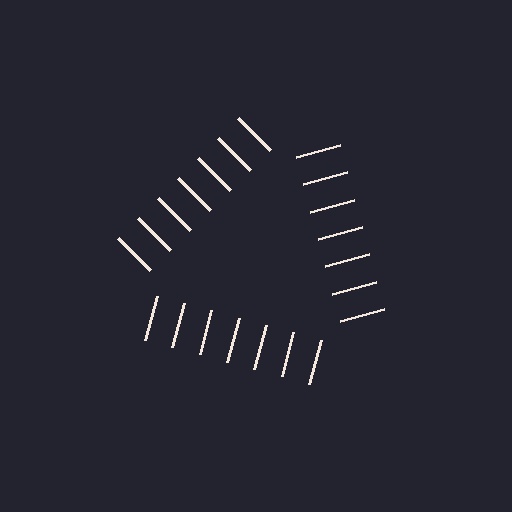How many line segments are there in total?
21 — 7 along each of the 3 edges.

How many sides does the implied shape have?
3 sides — the line-ends trace a triangle.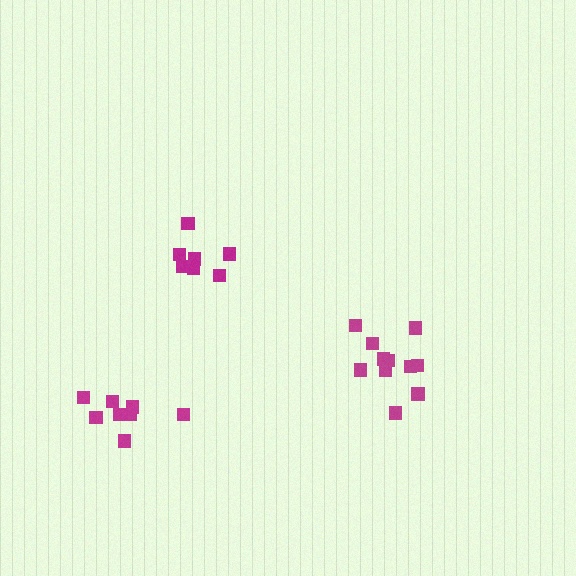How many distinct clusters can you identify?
There are 3 distinct clusters.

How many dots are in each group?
Group 1: 11 dots, Group 2: 7 dots, Group 3: 8 dots (26 total).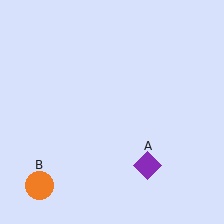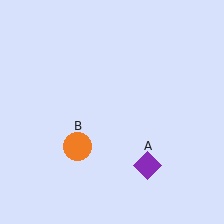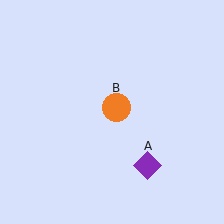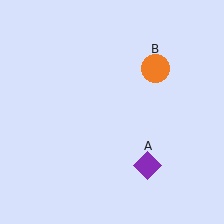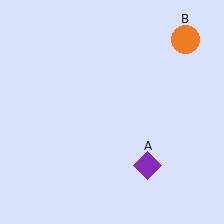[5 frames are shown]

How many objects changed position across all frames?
1 object changed position: orange circle (object B).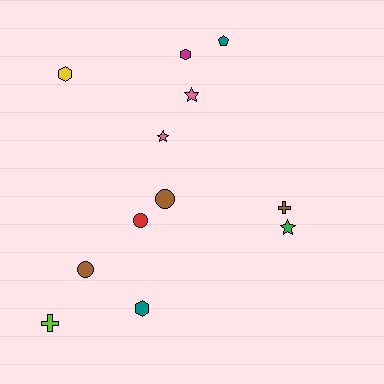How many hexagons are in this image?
There are 3 hexagons.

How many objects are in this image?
There are 12 objects.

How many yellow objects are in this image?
There is 1 yellow object.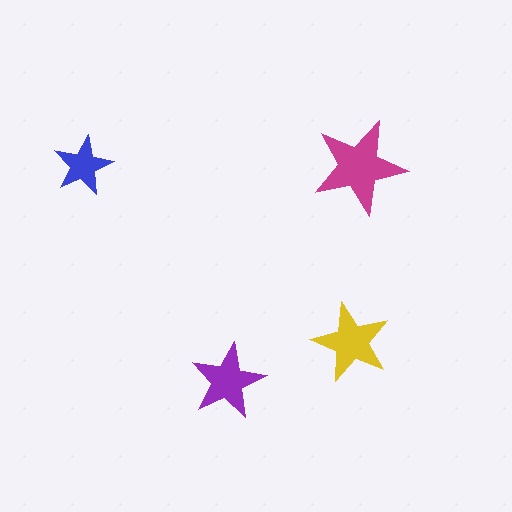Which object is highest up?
The blue star is topmost.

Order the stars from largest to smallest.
the magenta one, the yellow one, the purple one, the blue one.